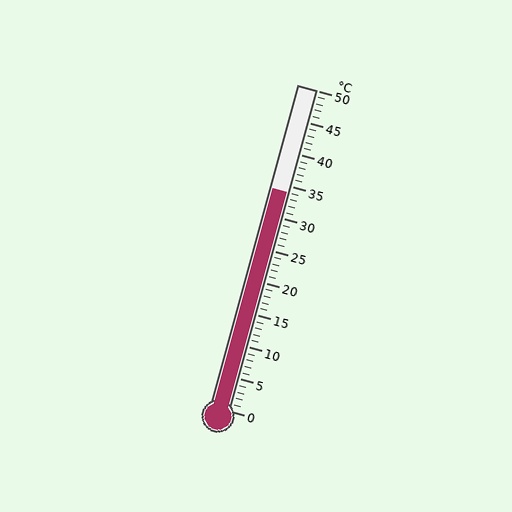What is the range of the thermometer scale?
The thermometer scale ranges from 0°C to 50°C.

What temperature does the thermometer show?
The thermometer shows approximately 34°C.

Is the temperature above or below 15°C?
The temperature is above 15°C.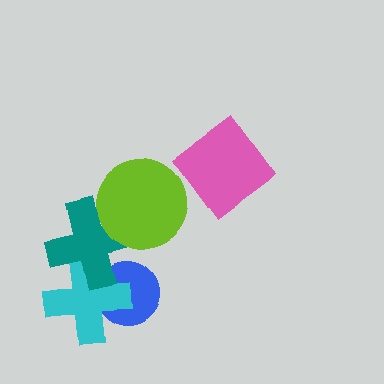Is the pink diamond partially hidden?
No, no other shape covers it.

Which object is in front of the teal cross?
The lime circle is in front of the teal cross.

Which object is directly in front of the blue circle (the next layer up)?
The cyan cross is directly in front of the blue circle.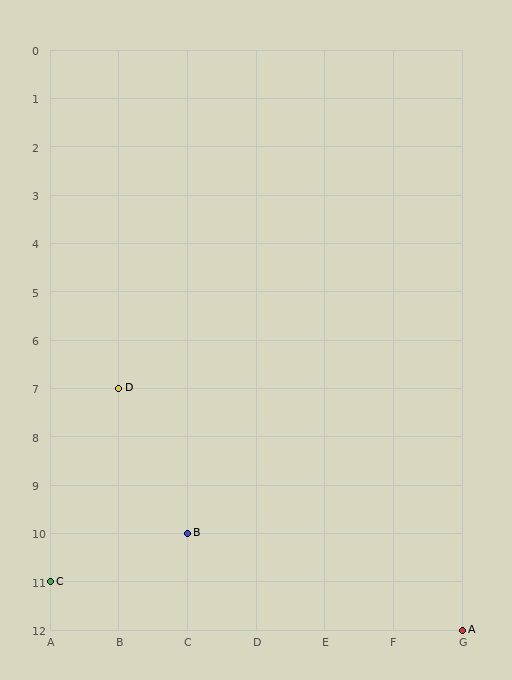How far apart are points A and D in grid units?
Points A and D are 5 columns and 5 rows apart (about 7.1 grid units diagonally).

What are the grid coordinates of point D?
Point D is at grid coordinates (B, 7).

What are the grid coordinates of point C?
Point C is at grid coordinates (A, 11).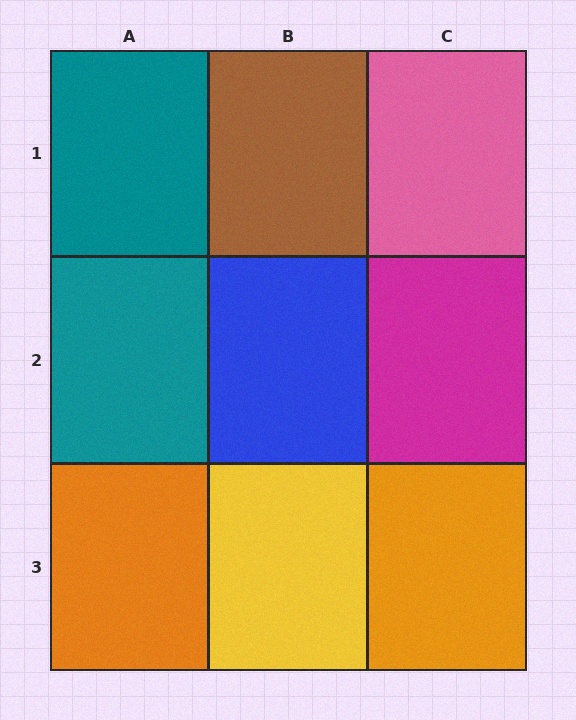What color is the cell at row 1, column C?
Pink.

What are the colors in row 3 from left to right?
Orange, yellow, orange.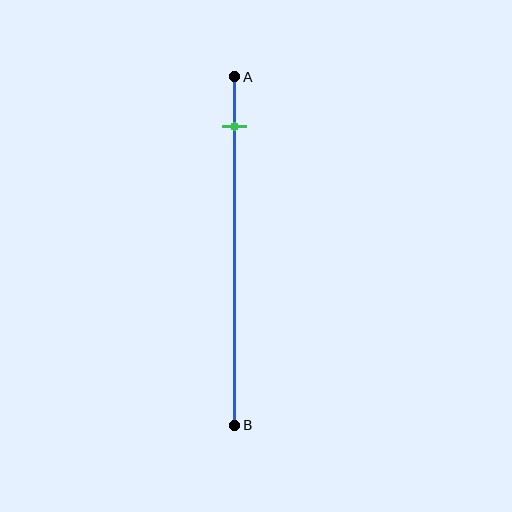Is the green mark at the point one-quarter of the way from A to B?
No, the mark is at about 15% from A, not at the 25% one-quarter point.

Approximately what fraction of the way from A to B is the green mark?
The green mark is approximately 15% of the way from A to B.